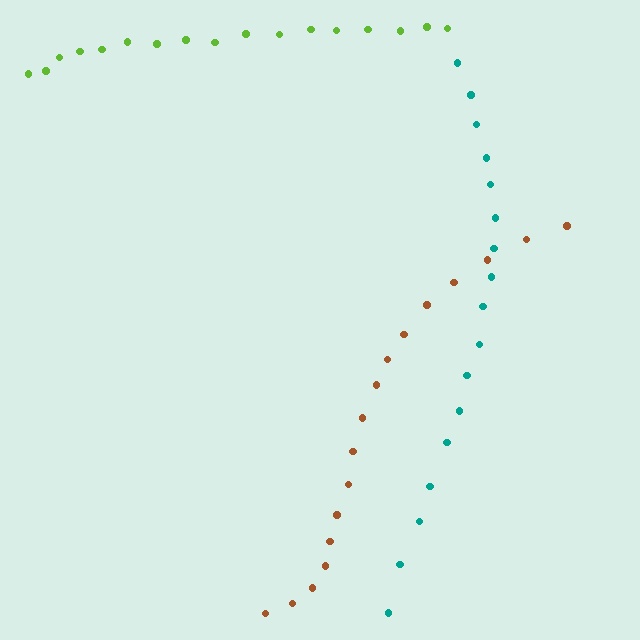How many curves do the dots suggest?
There are 3 distinct paths.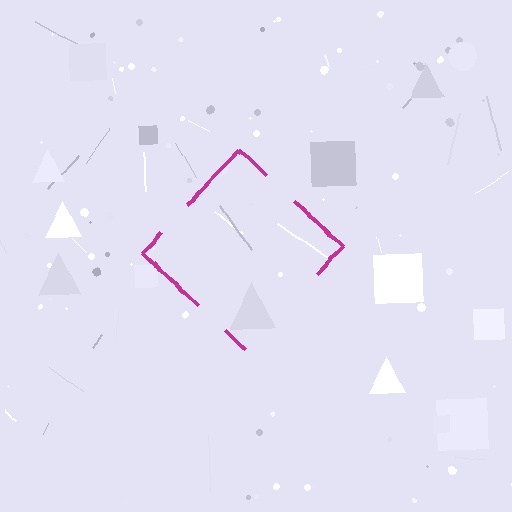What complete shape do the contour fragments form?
The contour fragments form a diamond.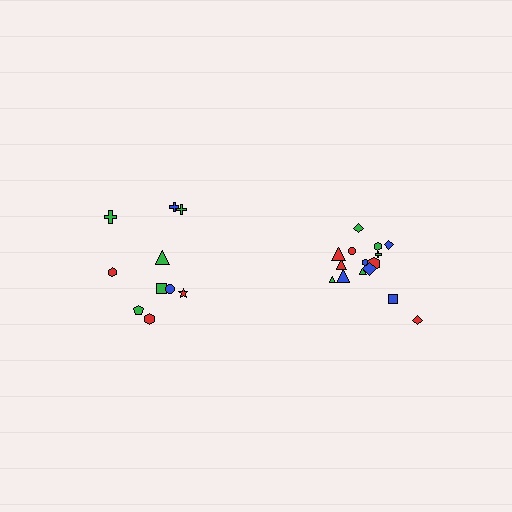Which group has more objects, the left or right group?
The right group.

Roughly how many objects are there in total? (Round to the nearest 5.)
Roughly 25 objects in total.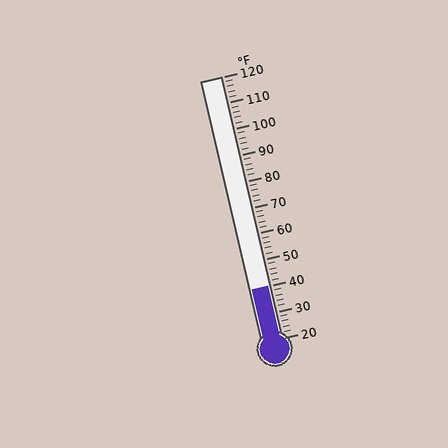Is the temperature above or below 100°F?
The temperature is below 100°F.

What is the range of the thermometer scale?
The thermometer scale ranges from 20°F to 120°F.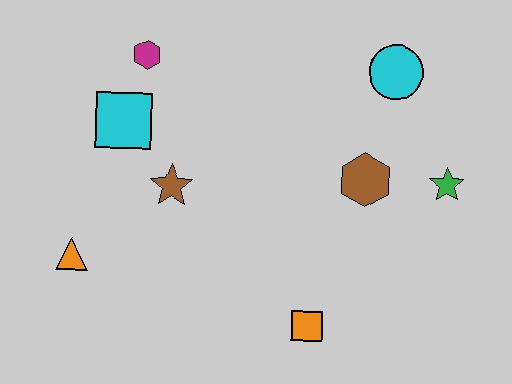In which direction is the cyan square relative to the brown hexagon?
The cyan square is to the left of the brown hexagon.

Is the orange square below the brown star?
Yes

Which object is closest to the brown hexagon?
The green star is closest to the brown hexagon.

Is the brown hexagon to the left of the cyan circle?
Yes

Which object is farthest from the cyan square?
The green star is farthest from the cyan square.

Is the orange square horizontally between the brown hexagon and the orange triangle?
Yes